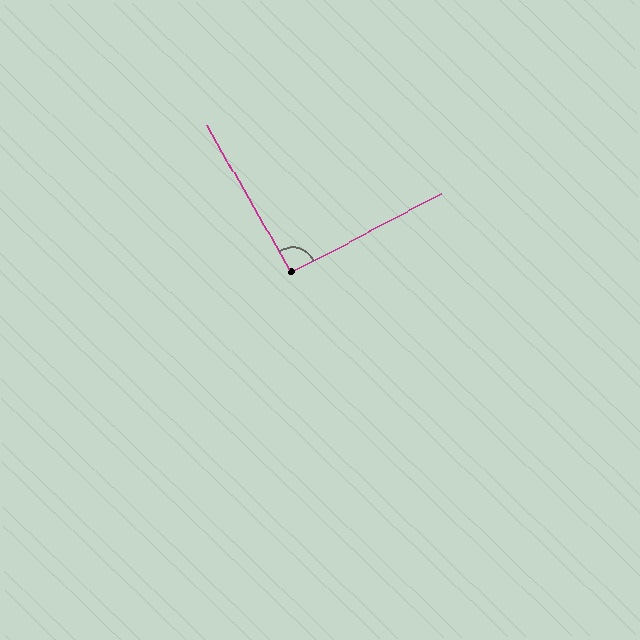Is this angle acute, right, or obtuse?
It is approximately a right angle.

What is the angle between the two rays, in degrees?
Approximately 92 degrees.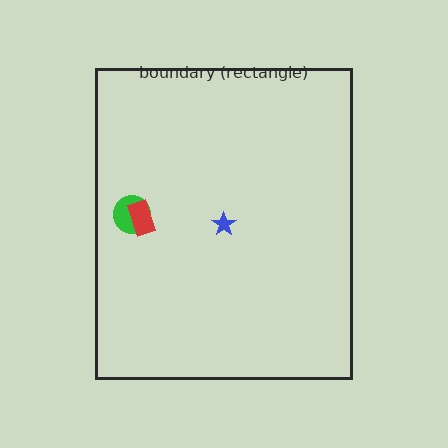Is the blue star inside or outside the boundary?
Inside.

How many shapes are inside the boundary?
3 inside, 0 outside.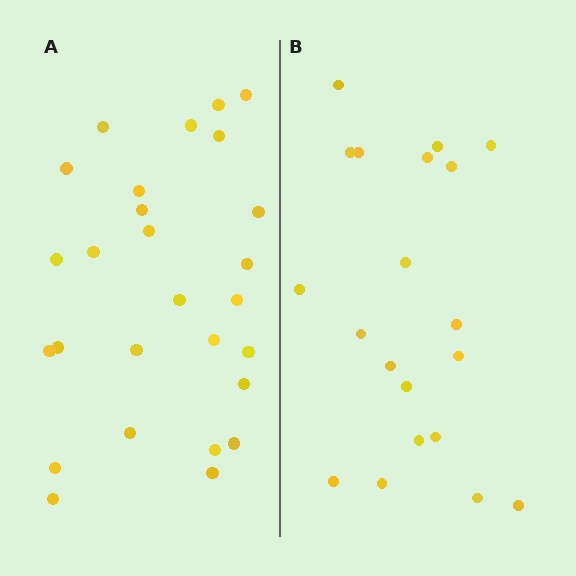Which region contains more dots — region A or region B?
Region A (the left region) has more dots.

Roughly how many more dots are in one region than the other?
Region A has roughly 8 or so more dots than region B.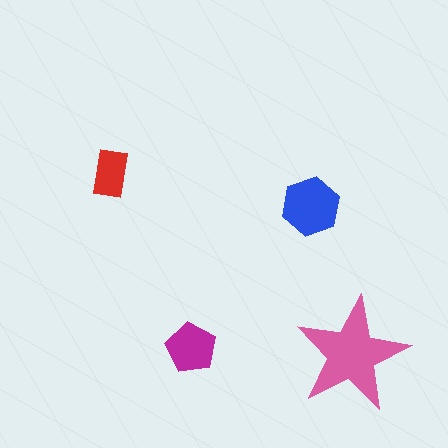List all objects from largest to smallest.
The pink star, the blue hexagon, the magenta pentagon, the red rectangle.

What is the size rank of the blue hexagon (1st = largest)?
2nd.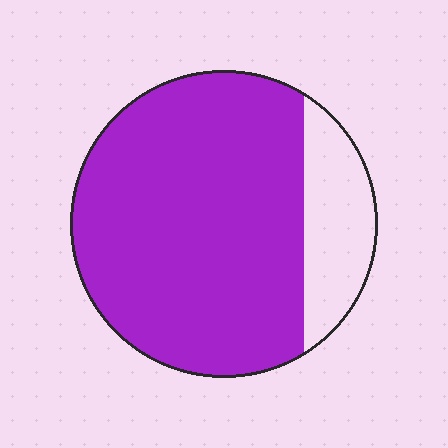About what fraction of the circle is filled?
About four fifths (4/5).